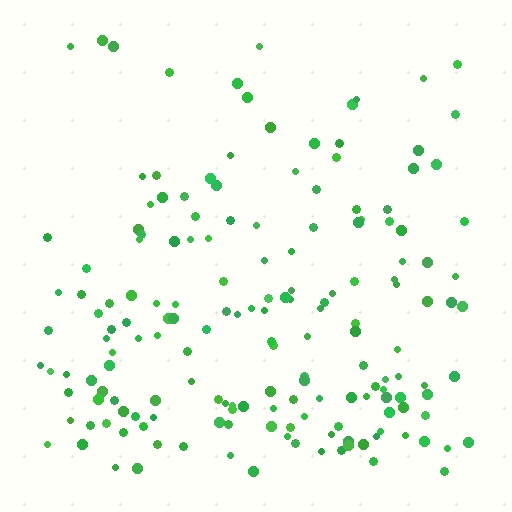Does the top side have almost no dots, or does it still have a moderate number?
Still a moderate number, just noticeably fewer than the bottom.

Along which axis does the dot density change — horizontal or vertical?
Vertical.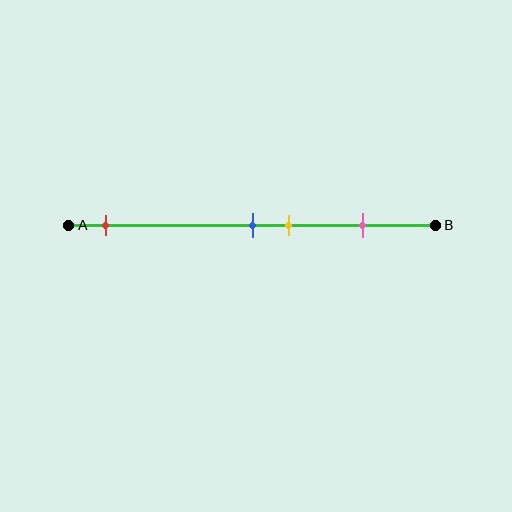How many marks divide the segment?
There are 4 marks dividing the segment.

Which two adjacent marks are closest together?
The blue and yellow marks are the closest adjacent pair.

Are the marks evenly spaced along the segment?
No, the marks are not evenly spaced.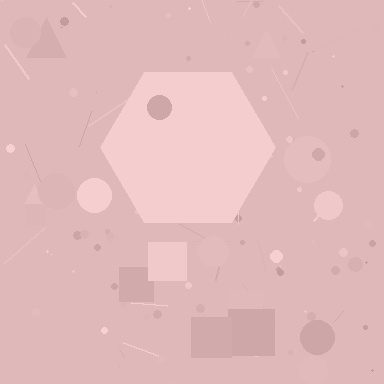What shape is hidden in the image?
A hexagon is hidden in the image.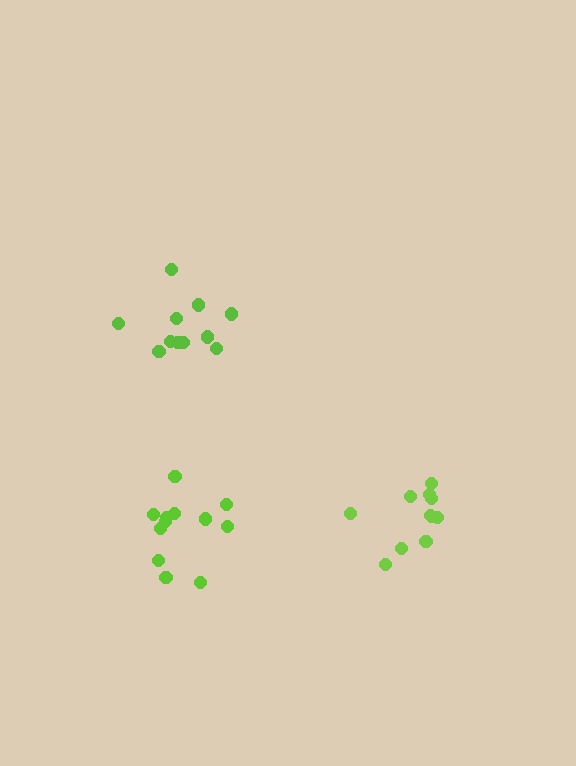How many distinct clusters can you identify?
There are 3 distinct clusters.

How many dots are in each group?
Group 1: 11 dots, Group 2: 11 dots, Group 3: 12 dots (34 total).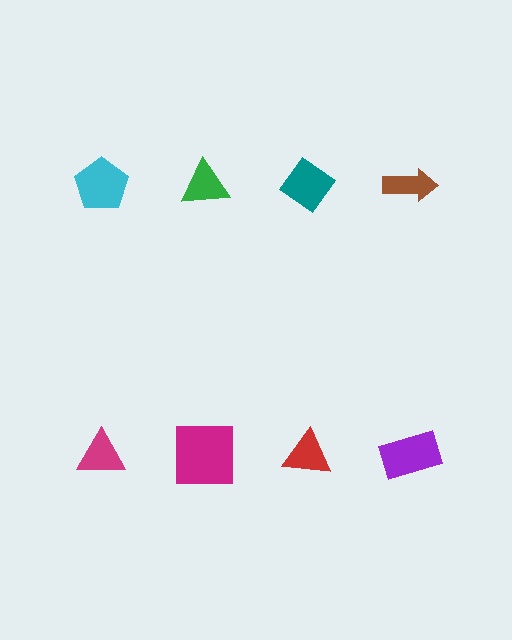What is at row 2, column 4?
A purple rectangle.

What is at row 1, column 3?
A teal diamond.